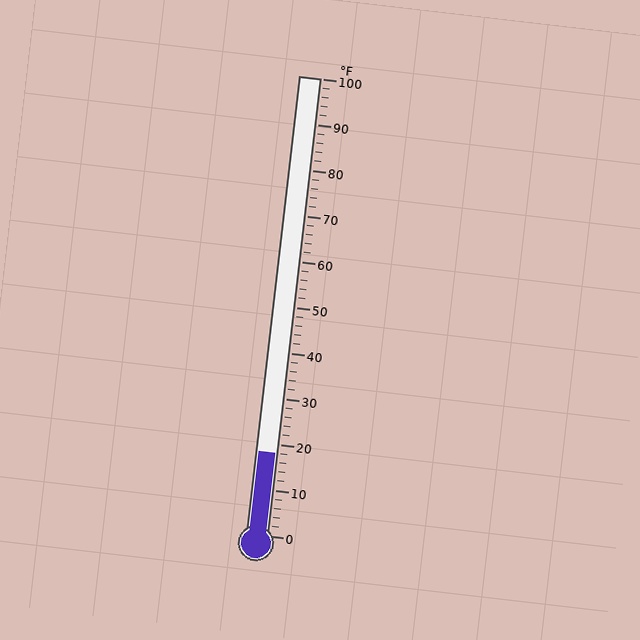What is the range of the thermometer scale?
The thermometer scale ranges from 0°F to 100°F.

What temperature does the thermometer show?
The thermometer shows approximately 18°F.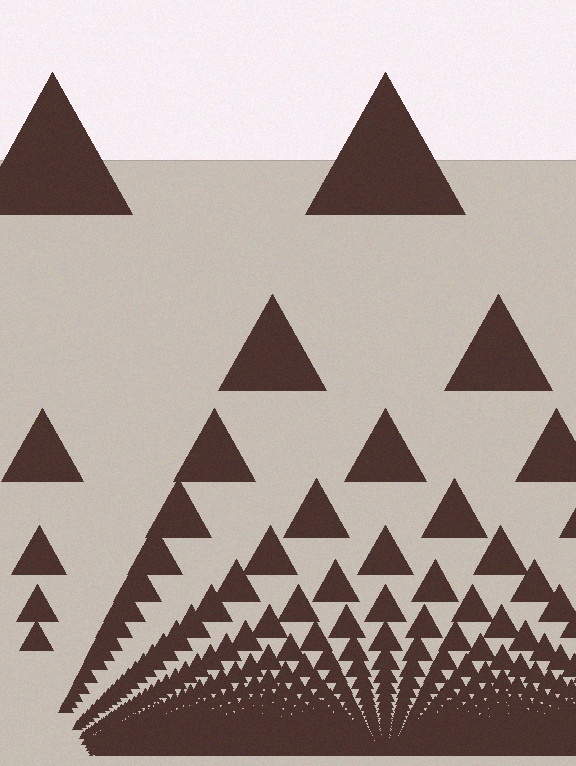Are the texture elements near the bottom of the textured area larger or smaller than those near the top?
Smaller. The gradient is inverted — elements near the bottom are smaller and denser.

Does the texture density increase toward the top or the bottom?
Density increases toward the bottom.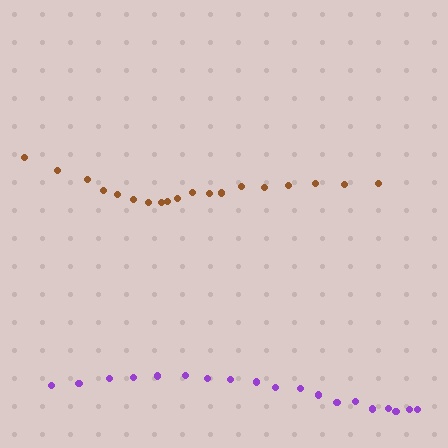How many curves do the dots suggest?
There are 2 distinct paths.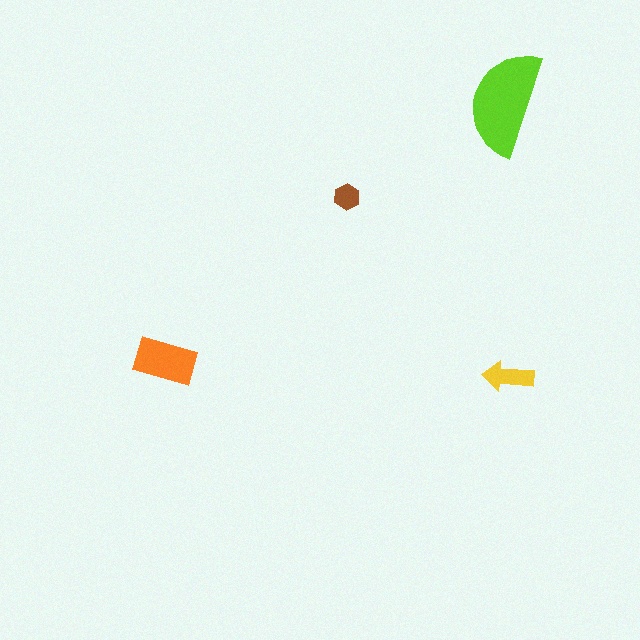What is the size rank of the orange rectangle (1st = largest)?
2nd.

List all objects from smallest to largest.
The brown hexagon, the yellow arrow, the orange rectangle, the lime semicircle.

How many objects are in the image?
There are 4 objects in the image.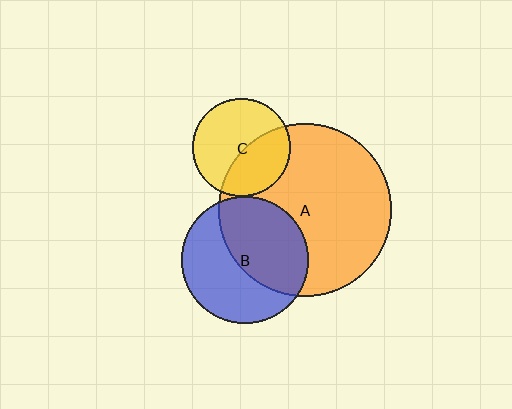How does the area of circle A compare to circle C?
Approximately 3.1 times.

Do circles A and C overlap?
Yes.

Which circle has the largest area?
Circle A (orange).